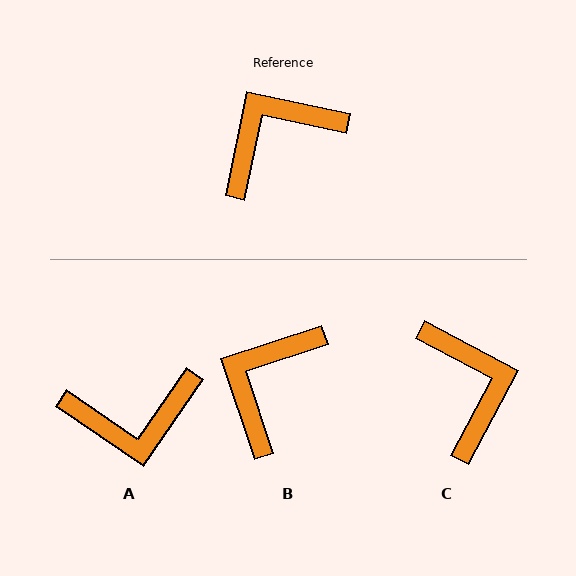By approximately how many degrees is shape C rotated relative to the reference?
Approximately 106 degrees clockwise.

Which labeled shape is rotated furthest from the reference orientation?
A, about 157 degrees away.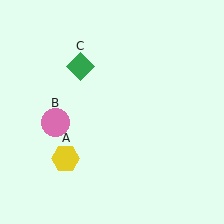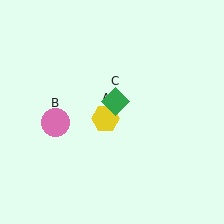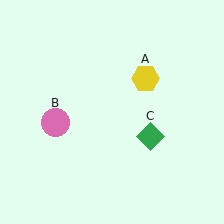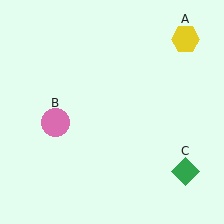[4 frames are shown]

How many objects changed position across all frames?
2 objects changed position: yellow hexagon (object A), green diamond (object C).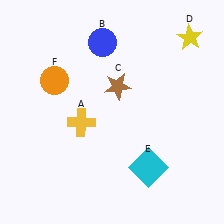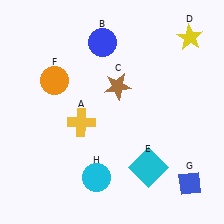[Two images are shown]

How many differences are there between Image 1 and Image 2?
There are 2 differences between the two images.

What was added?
A blue diamond (G), a cyan circle (H) were added in Image 2.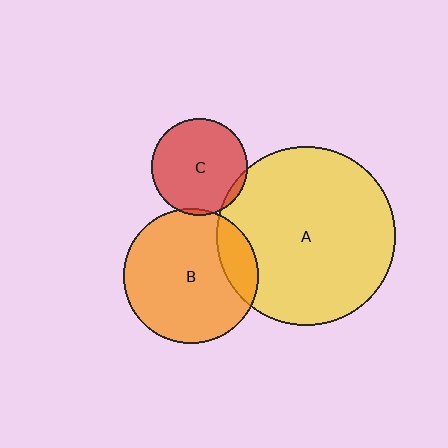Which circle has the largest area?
Circle A (yellow).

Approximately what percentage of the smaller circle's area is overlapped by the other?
Approximately 15%.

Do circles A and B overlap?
Yes.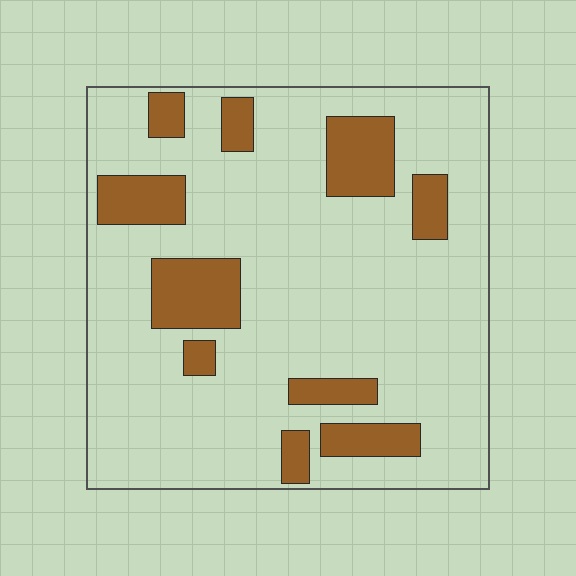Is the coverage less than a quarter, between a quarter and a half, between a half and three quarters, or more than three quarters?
Less than a quarter.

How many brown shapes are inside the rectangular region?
10.